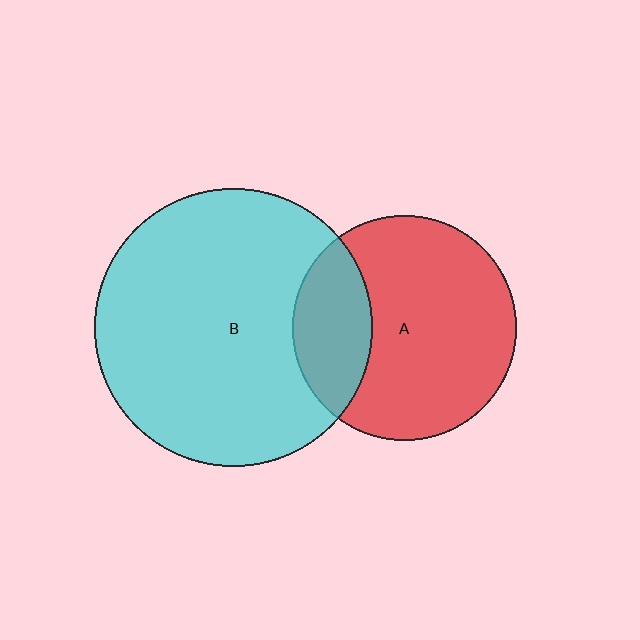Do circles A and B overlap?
Yes.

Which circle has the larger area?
Circle B (cyan).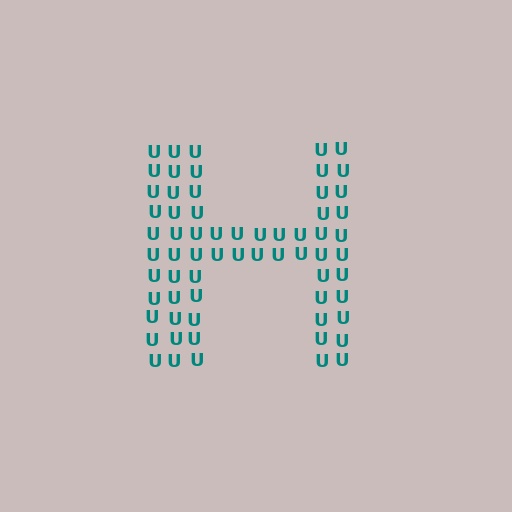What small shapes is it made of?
It is made of small letter U's.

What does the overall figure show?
The overall figure shows the letter H.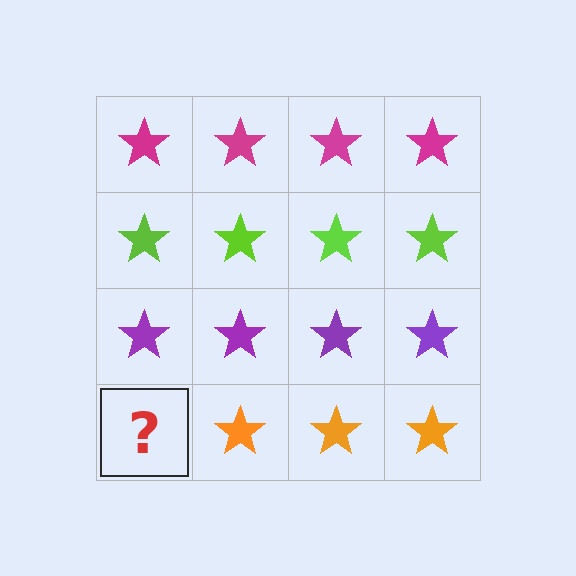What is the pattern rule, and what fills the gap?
The rule is that each row has a consistent color. The gap should be filled with an orange star.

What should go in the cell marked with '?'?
The missing cell should contain an orange star.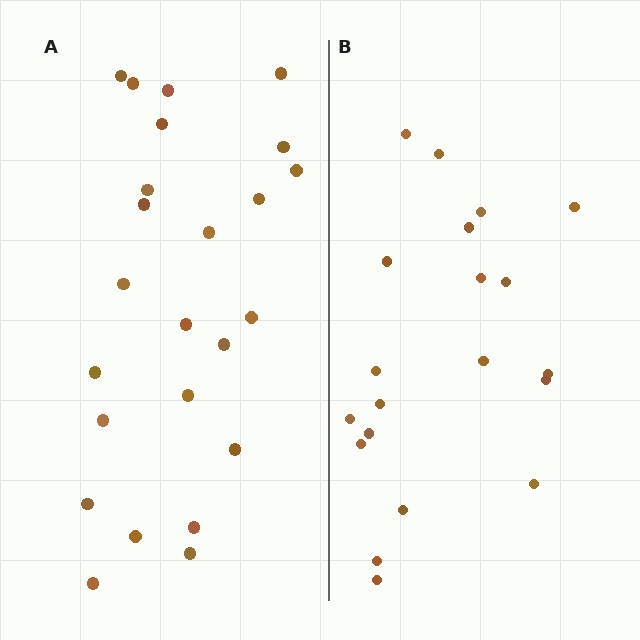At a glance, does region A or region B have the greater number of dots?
Region A (the left region) has more dots.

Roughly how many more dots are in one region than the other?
Region A has about 4 more dots than region B.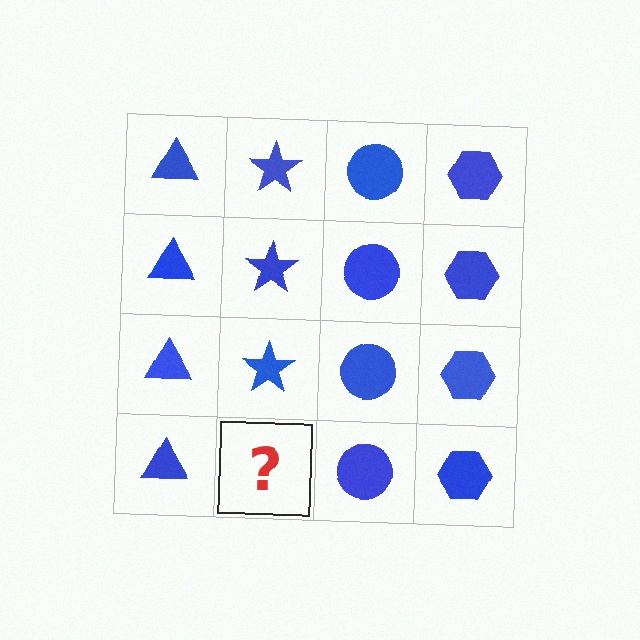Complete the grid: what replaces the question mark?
The question mark should be replaced with a blue star.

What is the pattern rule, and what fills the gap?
The rule is that each column has a consistent shape. The gap should be filled with a blue star.